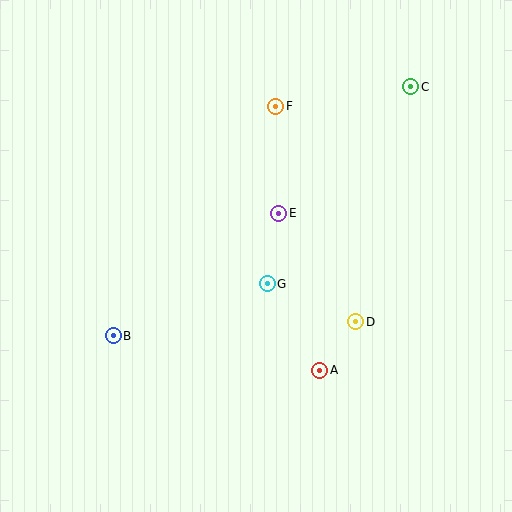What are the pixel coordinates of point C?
Point C is at (411, 87).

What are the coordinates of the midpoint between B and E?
The midpoint between B and E is at (196, 274).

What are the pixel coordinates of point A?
Point A is at (320, 370).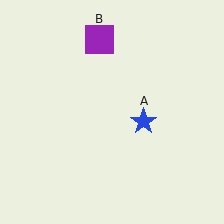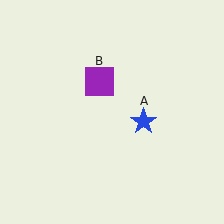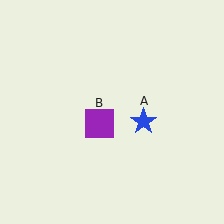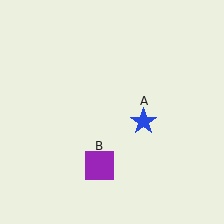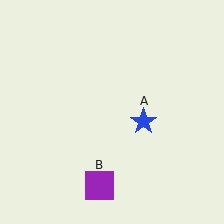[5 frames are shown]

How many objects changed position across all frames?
1 object changed position: purple square (object B).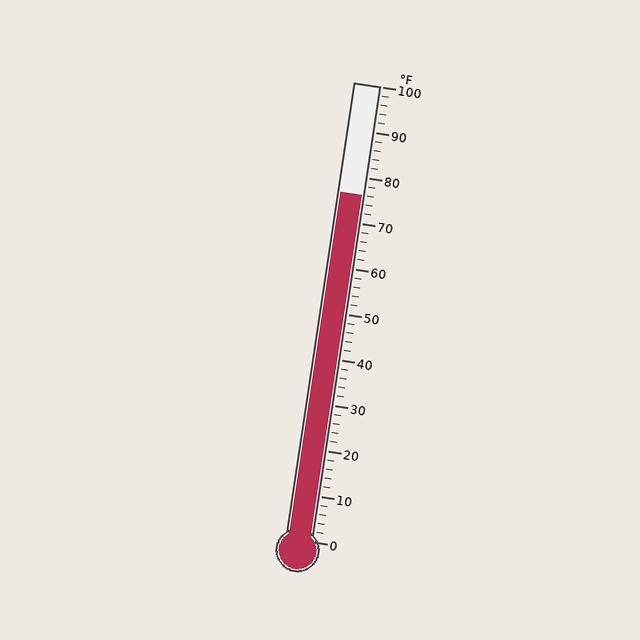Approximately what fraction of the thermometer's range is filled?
The thermometer is filled to approximately 75% of its range.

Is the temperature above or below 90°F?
The temperature is below 90°F.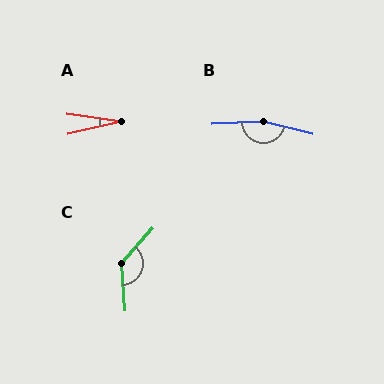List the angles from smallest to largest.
A (21°), C (133°), B (164°).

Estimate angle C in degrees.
Approximately 133 degrees.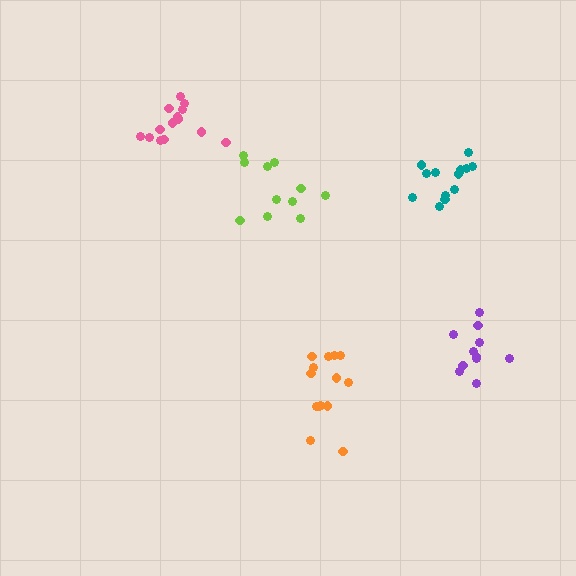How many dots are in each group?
Group 1: 14 dots, Group 2: 11 dots, Group 3: 14 dots, Group 4: 11 dots, Group 5: 14 dots (64 total).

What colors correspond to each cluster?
The clusters are colored: orange, purple, teal, lime, pink.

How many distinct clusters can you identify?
There are 5 distinct clusters.